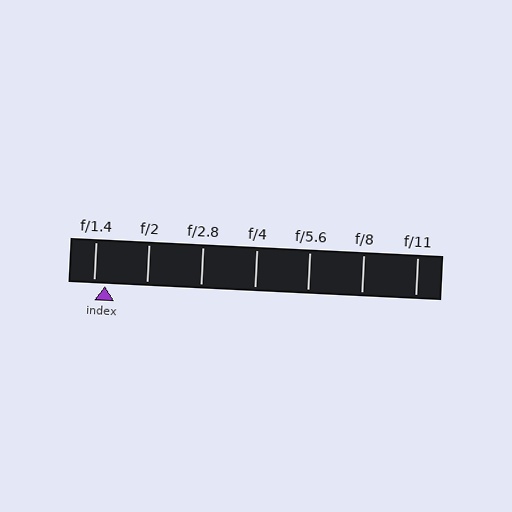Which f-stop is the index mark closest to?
The index mark is closest to f/1.4.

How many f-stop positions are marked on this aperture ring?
There are 7 f-stop positions marked.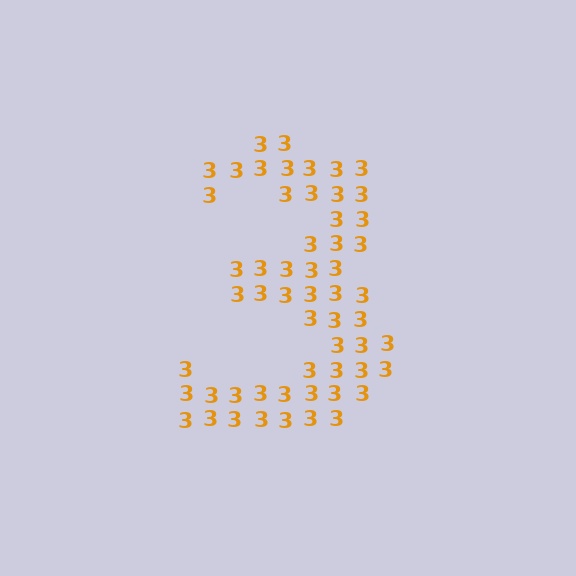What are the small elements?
The small elements are digit 3's.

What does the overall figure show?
The overall figure shows the digit 3.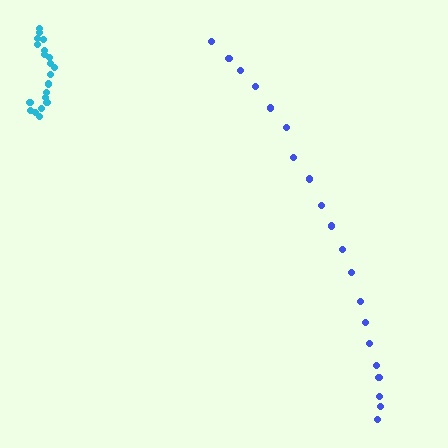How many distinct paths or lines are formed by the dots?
There are 2 distinct paths.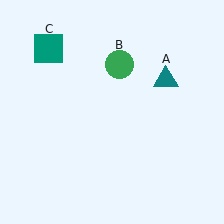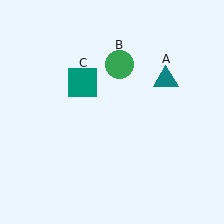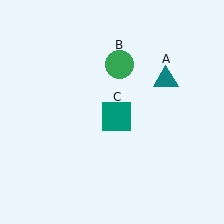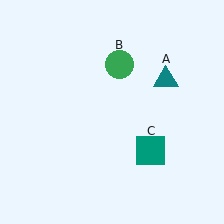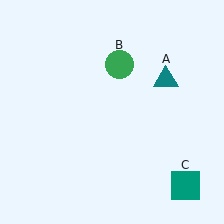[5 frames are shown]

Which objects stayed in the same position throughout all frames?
Teal triangle (object A) and green circle (object B) remained stationary.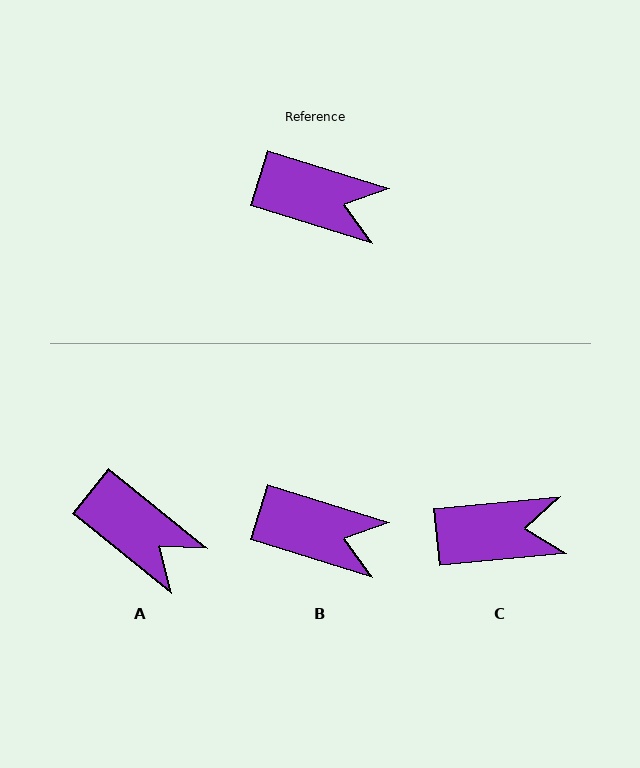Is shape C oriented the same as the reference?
No, it is off by about 23 degrees.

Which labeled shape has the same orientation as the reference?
B.